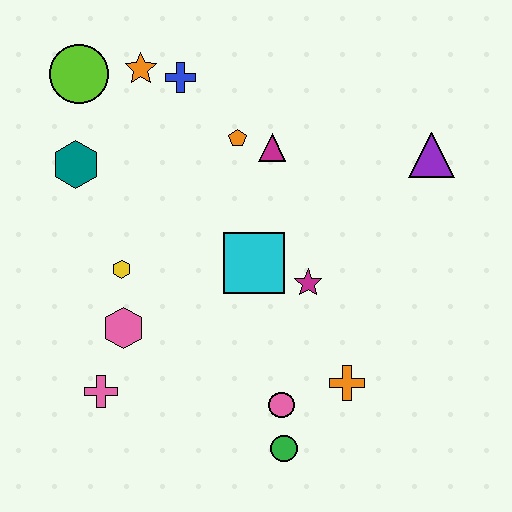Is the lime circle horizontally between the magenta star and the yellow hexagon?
No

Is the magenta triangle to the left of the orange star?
No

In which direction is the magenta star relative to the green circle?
The magenta star is above the green circle.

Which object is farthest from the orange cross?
The lime circle is farthest from the orange cross.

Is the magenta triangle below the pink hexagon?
No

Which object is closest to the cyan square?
The magenta star is closest to the cyan square.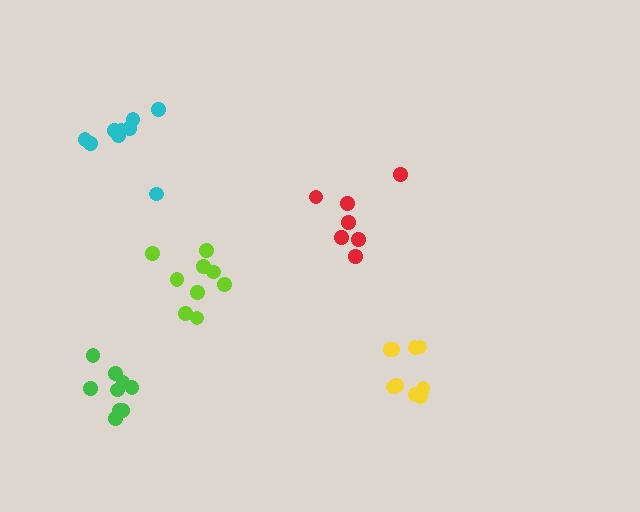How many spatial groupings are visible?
There are 5 spatial groupings.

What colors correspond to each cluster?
The clusters are colored: yellow, cyan, red, lime, green.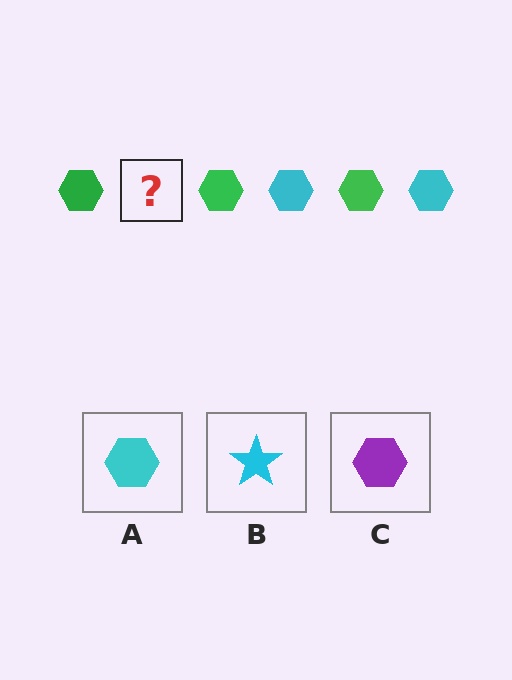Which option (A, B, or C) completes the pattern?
A.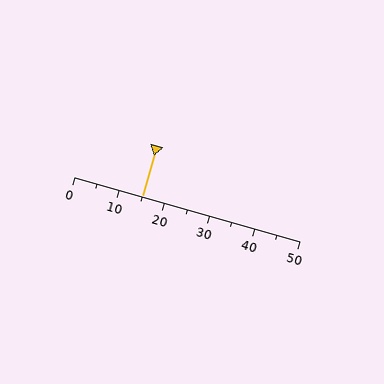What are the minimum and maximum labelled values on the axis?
The axis runs from 0 to 50.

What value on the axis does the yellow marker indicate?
The marker indicates approximately 15.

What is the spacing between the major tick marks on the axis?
The major ticks are spaced 10 apart.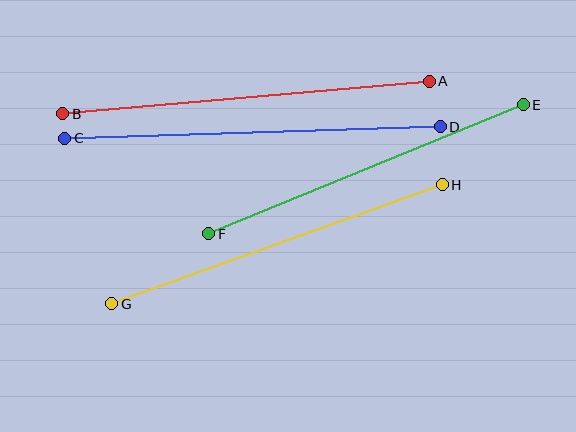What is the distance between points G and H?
The distance is approximately 351 pixels.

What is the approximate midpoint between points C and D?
The midpoint is at approximately (252, 132) pixels.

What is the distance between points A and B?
The distance is approximately 368 pixels.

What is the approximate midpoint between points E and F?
The midpoint is at approximately (366, 169) pixels.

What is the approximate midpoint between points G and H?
The midpoint is at approximately (277, 244) pixels.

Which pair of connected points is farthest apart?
Points C and D are farthest apart.